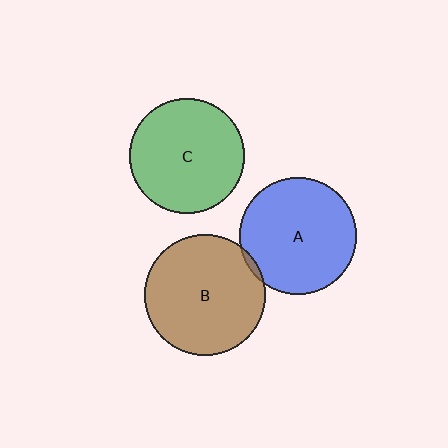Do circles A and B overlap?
Yes.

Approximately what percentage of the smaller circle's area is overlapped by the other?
Approximately 5%.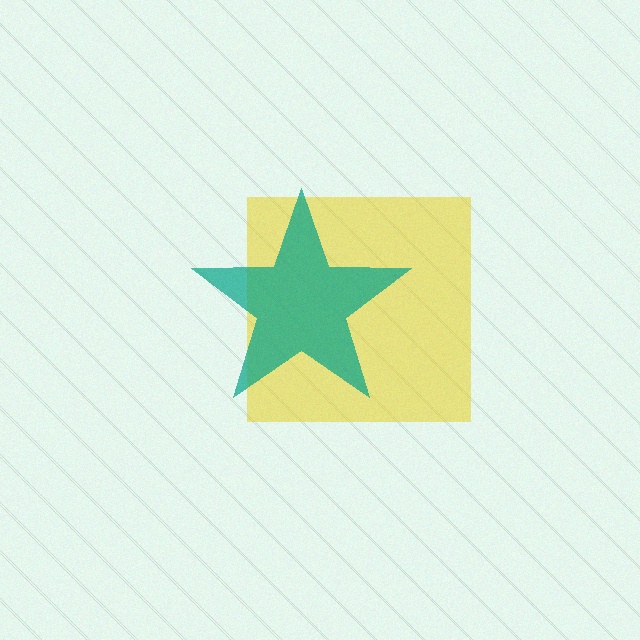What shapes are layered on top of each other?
The layered shapes are: a yellow square, a teal star.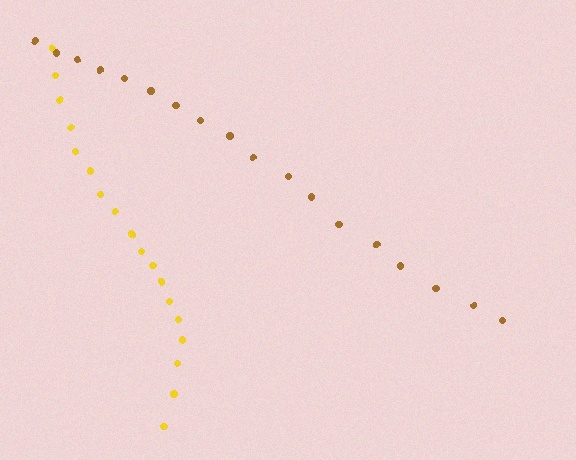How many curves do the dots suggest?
There are 2 distinct paths.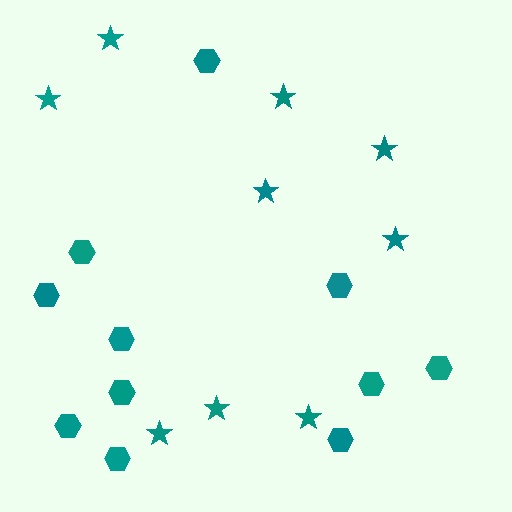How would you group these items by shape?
There are 2 groups: one group of hexagons (11) and one group of stars (9).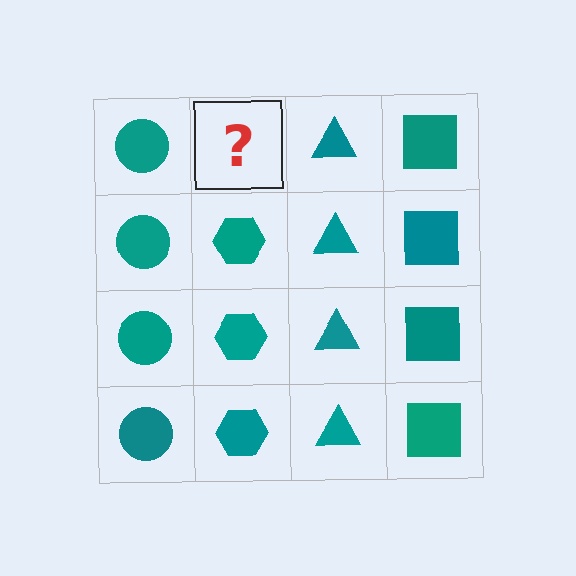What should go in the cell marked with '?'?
The missing cell should contain a teal hexagon.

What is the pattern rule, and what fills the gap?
The rule is that each column has a consistent shape. The gap should be filled with a teal hexagon.